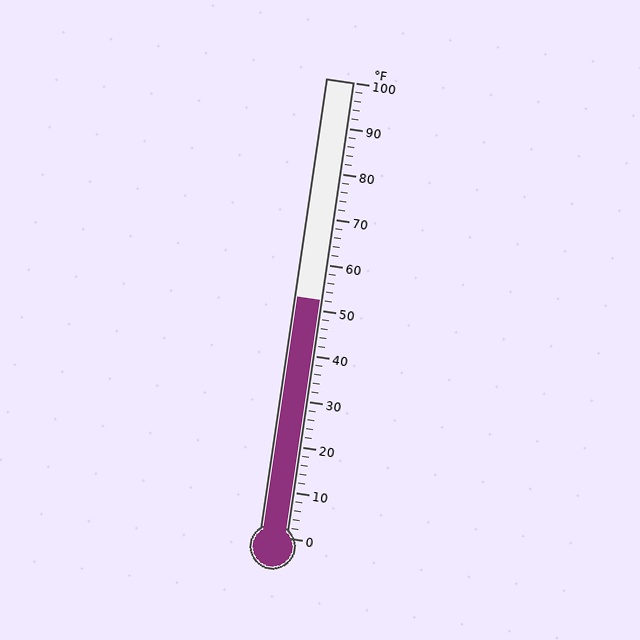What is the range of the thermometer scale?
The thermometer scale ranges from 0°F to 100°F.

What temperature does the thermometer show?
The thermometer shows approximately 52°F.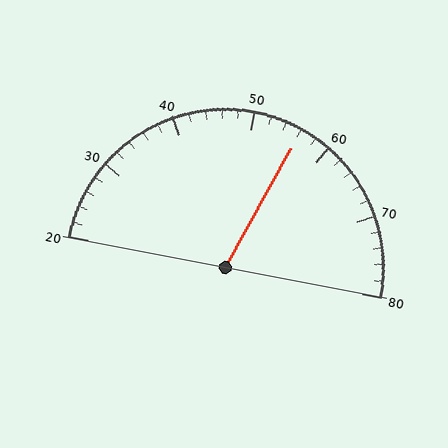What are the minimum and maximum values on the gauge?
The gauge ranges from 20 to 80.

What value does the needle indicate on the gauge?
The needle indicates approximately 56.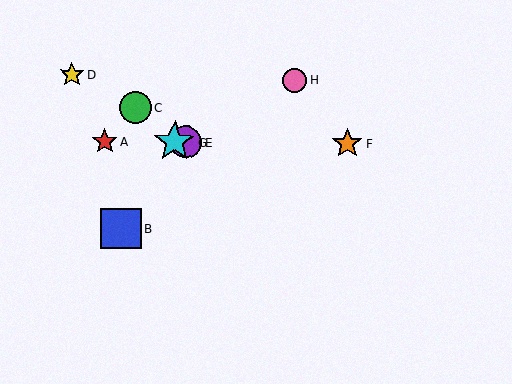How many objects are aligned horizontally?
4 objects (A, E, F, G) are aligned horizontally.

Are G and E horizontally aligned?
Yes, both are at y≈142.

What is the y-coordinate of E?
Object E is at y≈142.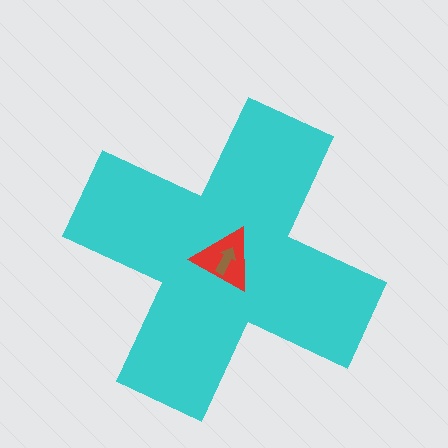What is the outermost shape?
The cyan cross.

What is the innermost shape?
The brown arrow.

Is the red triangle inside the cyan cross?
Yes.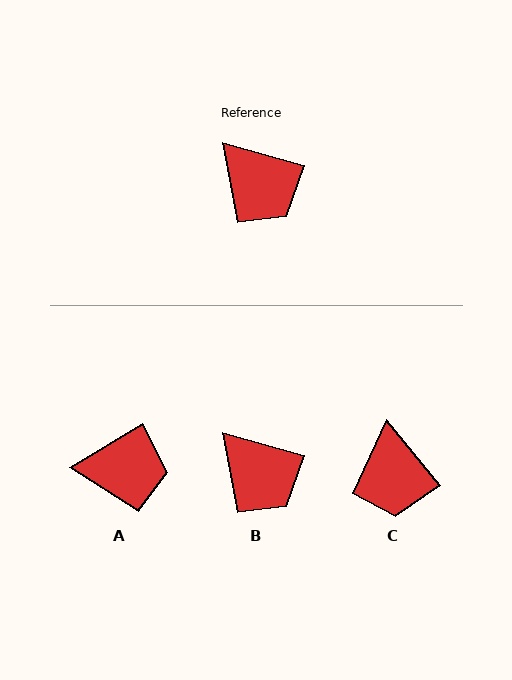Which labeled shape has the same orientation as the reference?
B.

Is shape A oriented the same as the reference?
No, it is off by about 47 degrees.